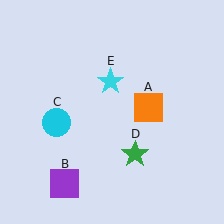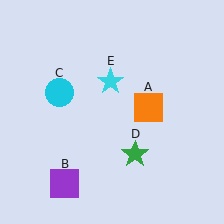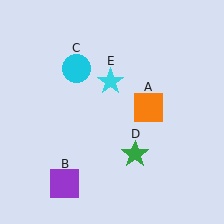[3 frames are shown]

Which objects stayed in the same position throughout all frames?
Orange square (object A) and purple square (object B) and green star (object D) and cyan star (object E) remained stationary.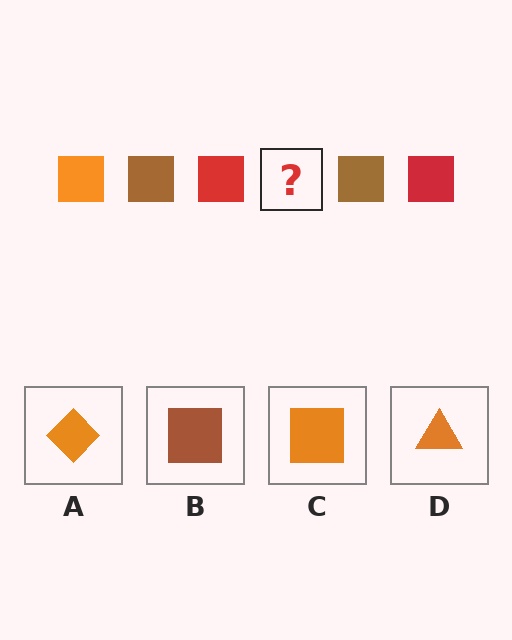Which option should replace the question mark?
Option C.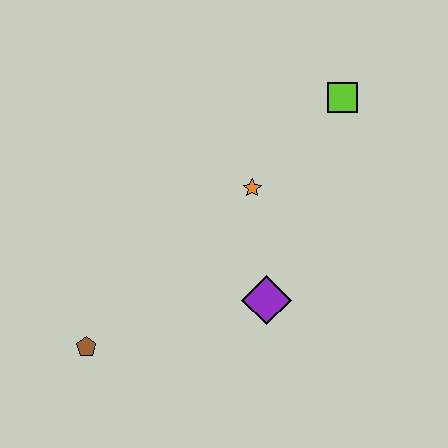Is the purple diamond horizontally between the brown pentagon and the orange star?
No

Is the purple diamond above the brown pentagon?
Yes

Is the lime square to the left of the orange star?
No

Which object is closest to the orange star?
The purple diamond is closest to the orange star.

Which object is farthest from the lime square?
The brown pentagon is farthest from the lime square.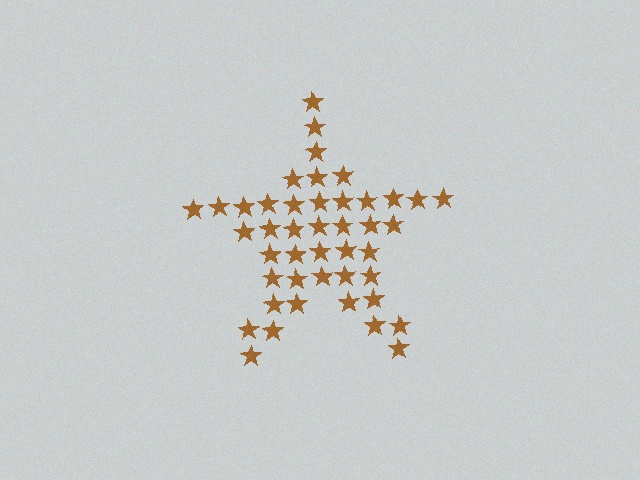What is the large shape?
The large shape is a star.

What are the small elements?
The small elements are stars.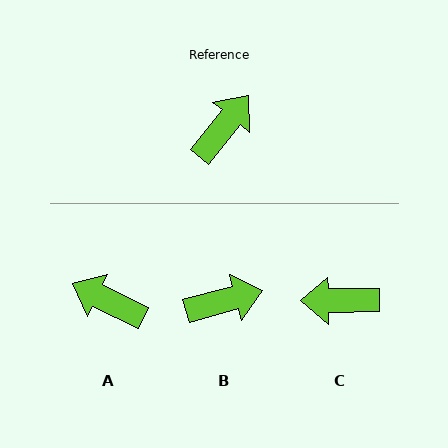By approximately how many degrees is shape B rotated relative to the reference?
Approximately 36 degrees clockwise.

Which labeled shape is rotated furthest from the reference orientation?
C, about 129 degrees away.